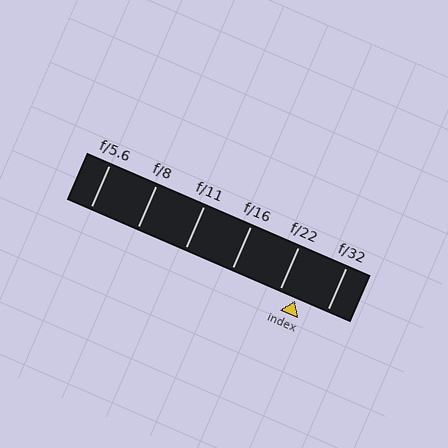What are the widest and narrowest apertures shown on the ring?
The widest aperture shown is f/5.6 and the narrowest is f/32.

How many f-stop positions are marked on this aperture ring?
There are 6 f-stop positions marked.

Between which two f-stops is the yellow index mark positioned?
The index mark is between f/22 and f/32.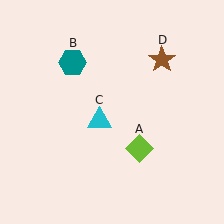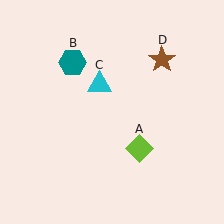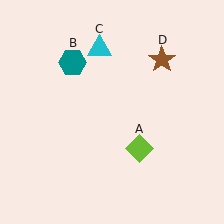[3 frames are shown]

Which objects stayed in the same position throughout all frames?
Lime diamond (object A) and teal hexagon (object B) and brown star (object D) remained stationary.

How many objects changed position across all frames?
1 object changed position: cyan triangle (object C).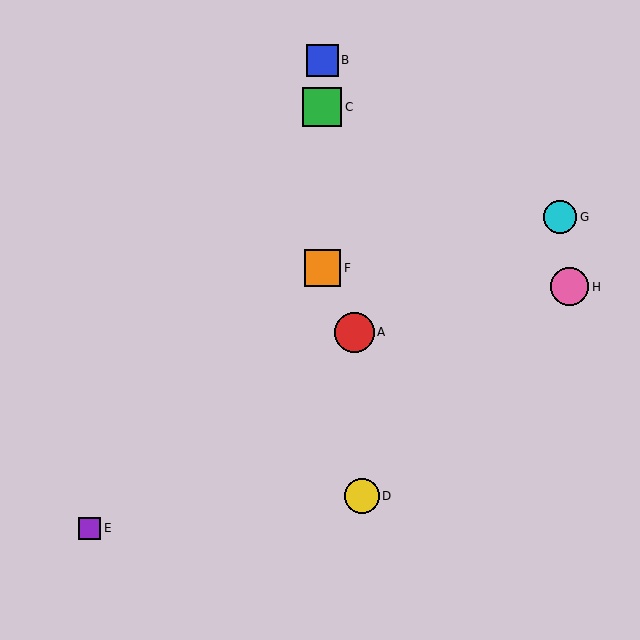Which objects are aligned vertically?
Objects B, C, F are aligned vertically.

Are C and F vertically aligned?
Yes, both are at x≈322.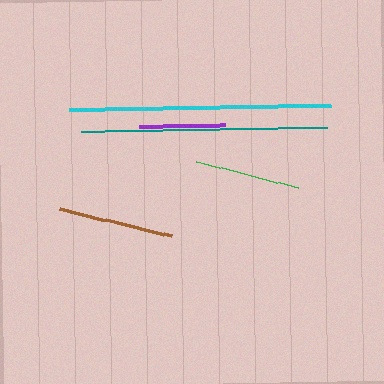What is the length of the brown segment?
The brown segment is approximately 115 pixels long.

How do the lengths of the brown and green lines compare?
The brown and green lines are approximately the same length.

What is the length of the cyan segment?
The cyan segment is approximately 262 pixels long.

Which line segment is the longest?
The cyan line is the longest at approximately 262 pixels.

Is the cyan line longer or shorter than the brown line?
The cyan line is longer than the brown line.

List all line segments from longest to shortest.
From longest to shortest: cyan, teal, brown, green, purple.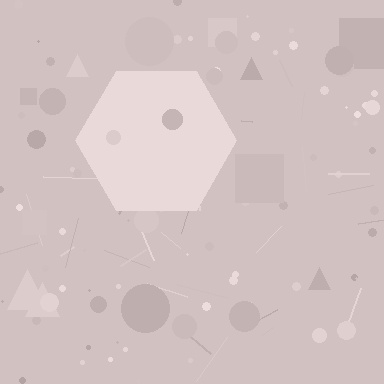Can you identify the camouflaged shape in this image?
The camouflaged shape is a hexagon.